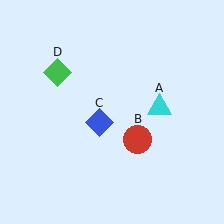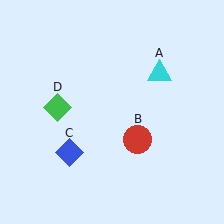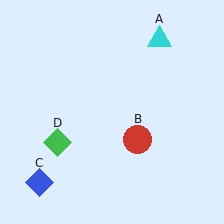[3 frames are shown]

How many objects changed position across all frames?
3 objects changed position: cyan triangle (object A), blue diamond (object C), green diamond (object D).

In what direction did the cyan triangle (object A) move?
The cyan triangle (object A) moved up.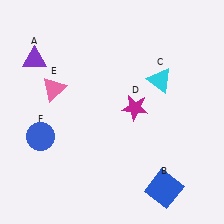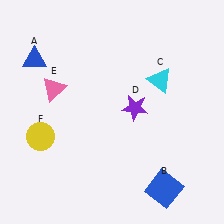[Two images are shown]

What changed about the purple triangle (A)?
In Image 1, A is purple. In Image 2, it changed to blue.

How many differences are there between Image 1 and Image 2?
There are 3 differences between the two images.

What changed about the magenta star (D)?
In Image 1, D is magenta. In Image 2, it changed to purple.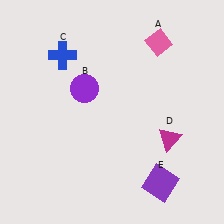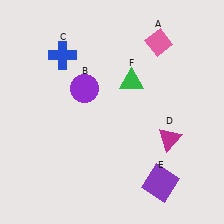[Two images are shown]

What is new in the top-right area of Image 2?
A green triangle (F) was added in the top-right area of Image 2.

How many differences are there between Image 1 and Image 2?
There is 1 difference between the two images.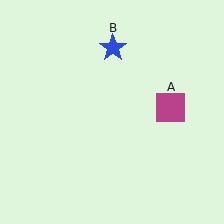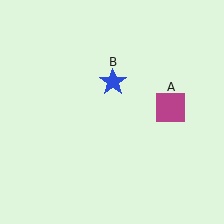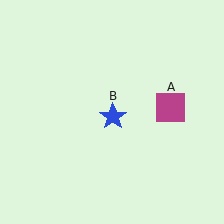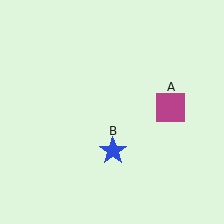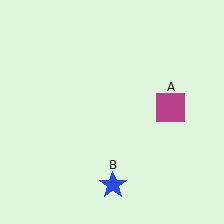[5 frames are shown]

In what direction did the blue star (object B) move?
The blue star (object B) moved down.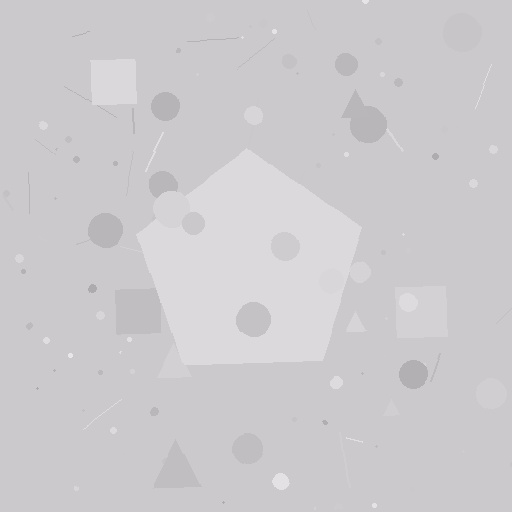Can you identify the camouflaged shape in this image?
The camouflaged shape is a pentagon.